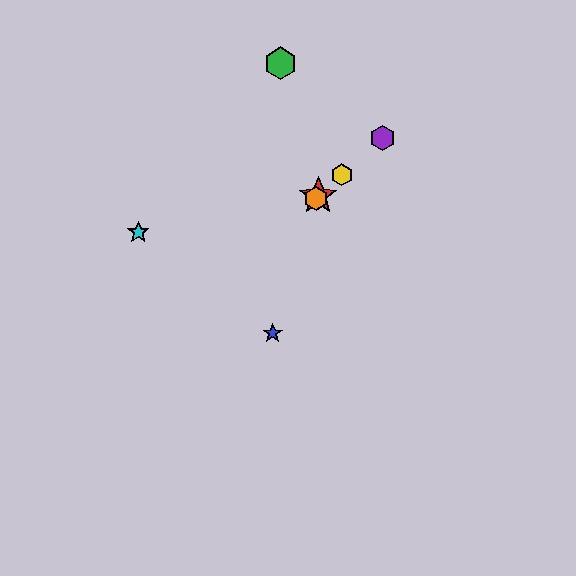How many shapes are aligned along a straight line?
4 shapes (the red star, the yellow hexagon, the purple hexagon, the orange hexagon) are aligned along a straight line.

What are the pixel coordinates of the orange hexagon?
The orange hexagon is at (316, 198).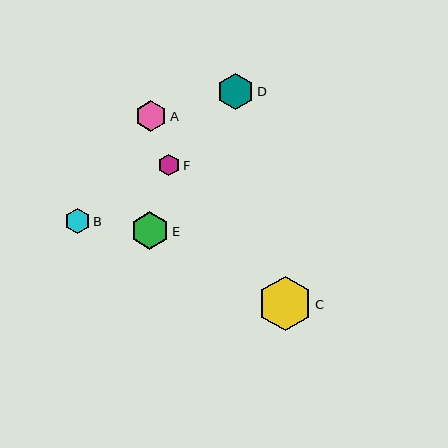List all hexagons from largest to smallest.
From largest to smallest: C, E, D, A, B, F.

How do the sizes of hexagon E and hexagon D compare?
Hexagon E and hexagon D are approximately the same size.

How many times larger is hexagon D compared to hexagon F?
Hexagon D is approximately 1.7 times the size of hexagon F.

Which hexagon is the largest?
Hexagon C is the largest with a size of approximately 54 pixels.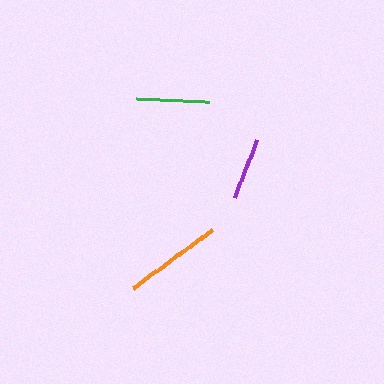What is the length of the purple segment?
The purple segment is approximately 62 pixels long.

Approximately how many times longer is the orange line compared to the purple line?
The orange line is approximately 1.6 times the length of the purple line.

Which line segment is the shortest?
The purple line is the shortest at approximately 62 pixels.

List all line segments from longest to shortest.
From longest to shortest: orange, green, purple.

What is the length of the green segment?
The green segment is approximately 73 pixels long.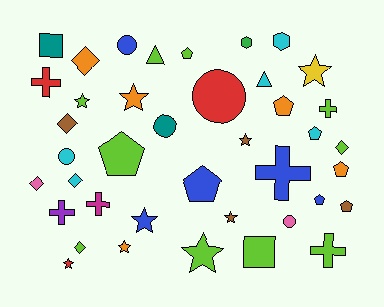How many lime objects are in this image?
There are 10 lime objects.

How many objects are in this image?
There are 40 objects.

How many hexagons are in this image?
There are 2 hexagons.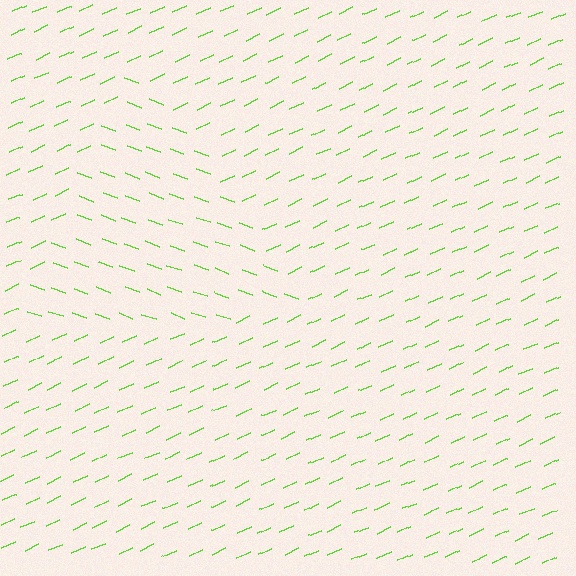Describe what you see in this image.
The image is filled with small lime line segments. A triangle region in the image has lines oriented differently from the surrounding lines, creating a visible texture boundary.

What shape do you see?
I see a triangle.